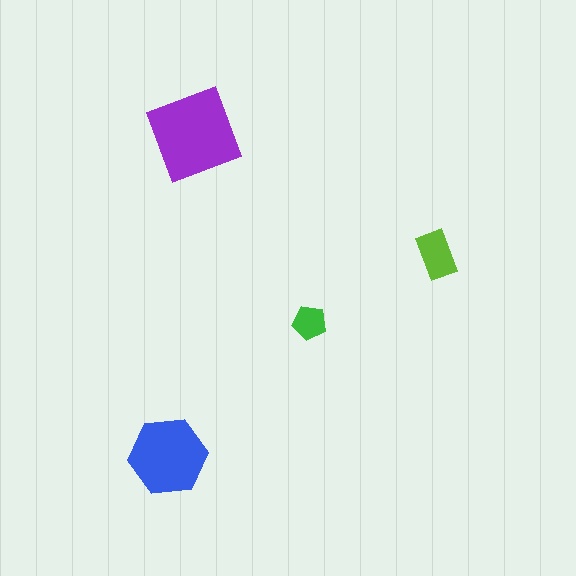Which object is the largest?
The purple square.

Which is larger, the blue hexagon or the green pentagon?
The blue hexagon.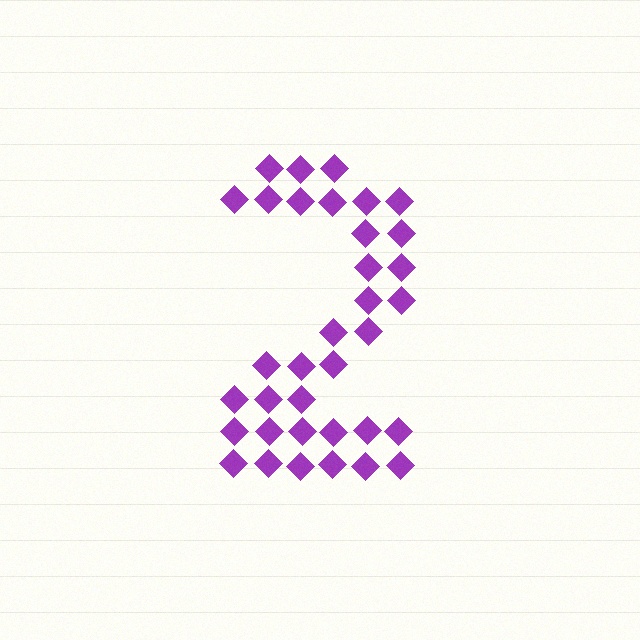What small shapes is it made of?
It is made of small diamonds.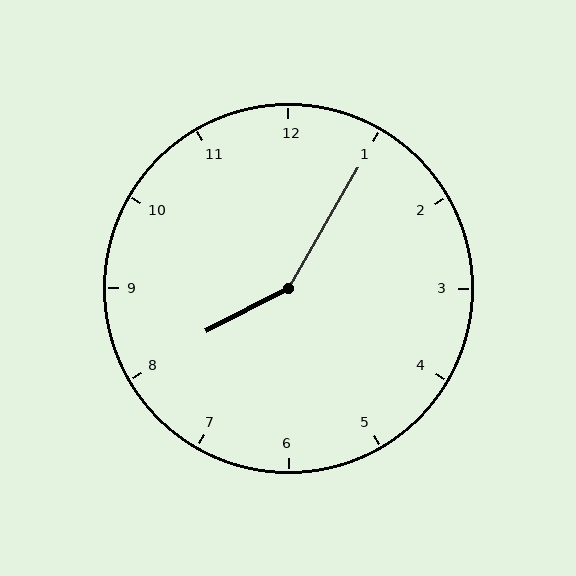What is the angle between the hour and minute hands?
Approximately 148 degrees.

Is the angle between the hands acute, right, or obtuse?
It is obtuse.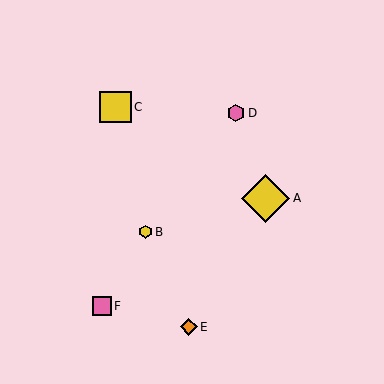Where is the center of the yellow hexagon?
The center of the yellow hexagon is at (145, 232).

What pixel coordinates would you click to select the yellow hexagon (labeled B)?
Click at (145, 232) to select the yellow hexagon B.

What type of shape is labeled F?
Shape F is a pink square.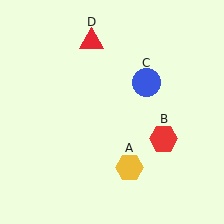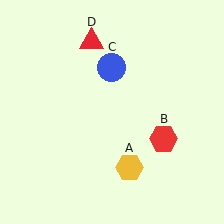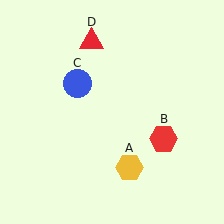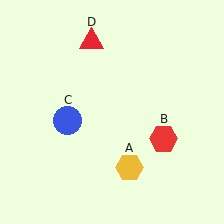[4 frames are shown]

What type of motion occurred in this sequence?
The blue circle (object C) rotated counterclockwise around the center of the scene.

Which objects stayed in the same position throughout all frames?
Yellow hexagon (object A) and red hexagon (object B) and red triangle (object D) remained stationary.